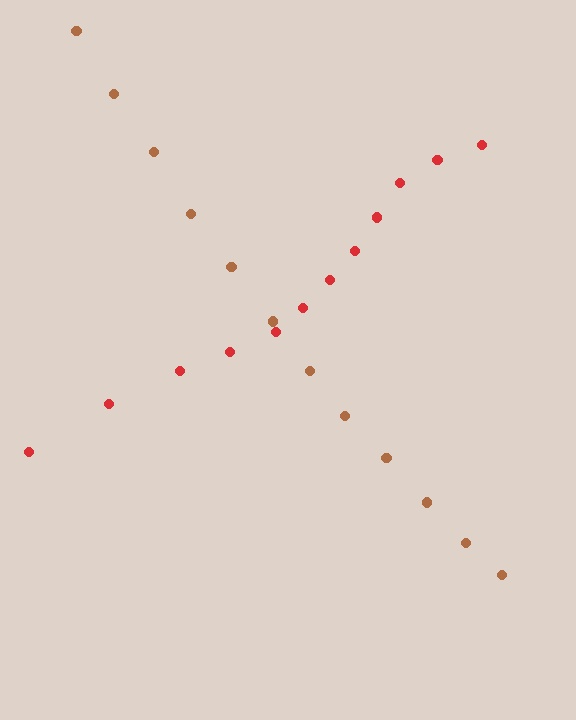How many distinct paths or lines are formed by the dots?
There are 2 distinct paths.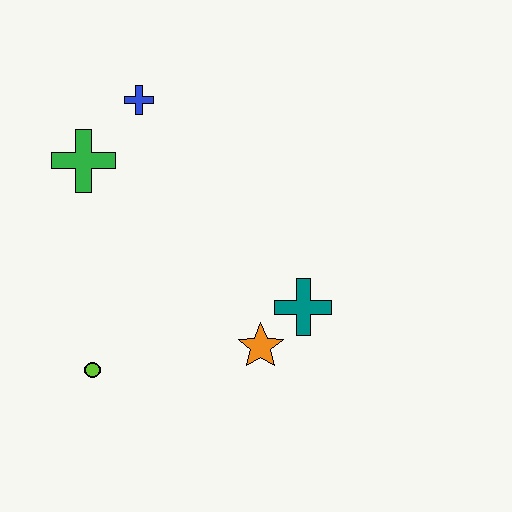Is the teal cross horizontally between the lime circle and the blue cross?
No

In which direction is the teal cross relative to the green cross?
The teal cross is to the right of the green cross.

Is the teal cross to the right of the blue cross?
Yes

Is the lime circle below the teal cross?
Yes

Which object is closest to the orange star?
The teal cross is closest to the orange star.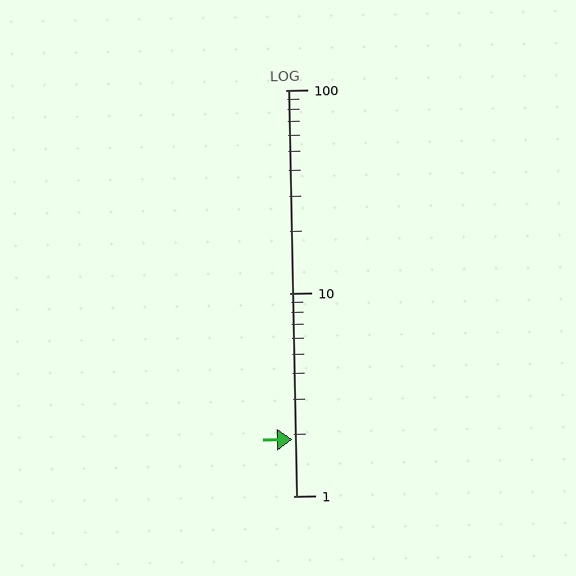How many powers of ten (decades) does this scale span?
The scale spans 2 decades, from 1 to 100.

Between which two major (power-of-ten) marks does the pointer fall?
The pointer is between 1 and 10.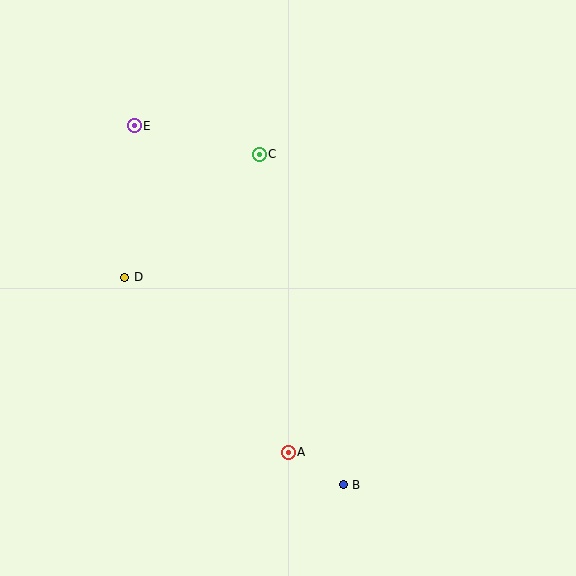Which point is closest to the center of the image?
Point C at (259, 154) is closest to the center.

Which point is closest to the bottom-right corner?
Point B is closest to the bottom-right corner.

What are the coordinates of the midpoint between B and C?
The midpoint between B and C is at (301, 320).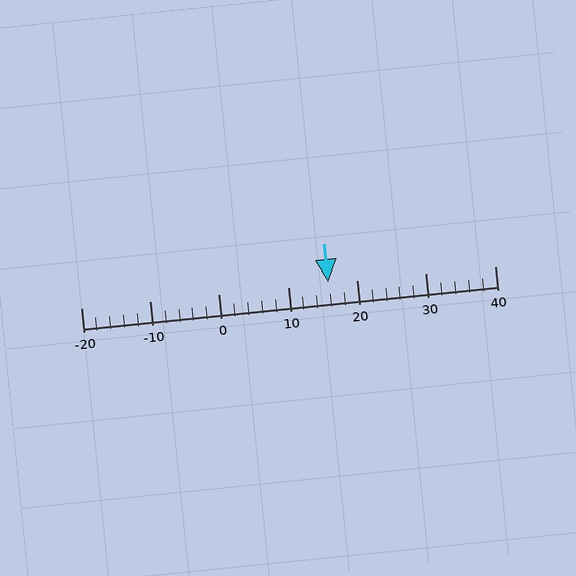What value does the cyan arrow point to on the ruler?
The cyan arrow points to approximately 16.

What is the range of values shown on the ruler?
The ruler shows values from -20 to 40.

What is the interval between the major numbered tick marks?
The major tick marks are spaced 10 units apart.